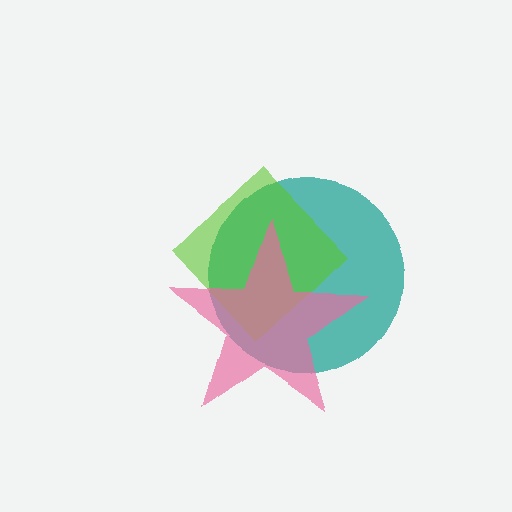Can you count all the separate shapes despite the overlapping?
Yes, there are 3 separate shapes.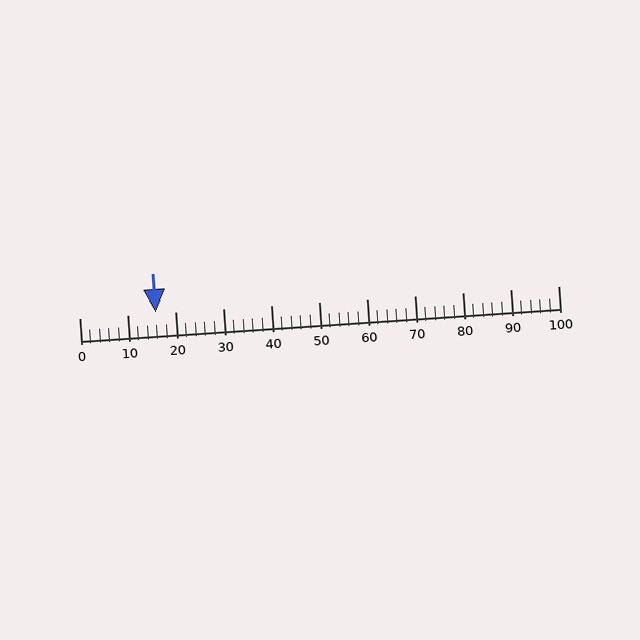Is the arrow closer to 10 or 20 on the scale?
The arrow is closer to 20.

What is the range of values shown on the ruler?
The ruler shows values from 0 to 100.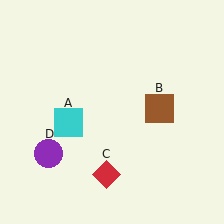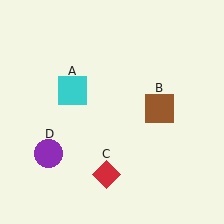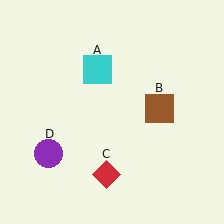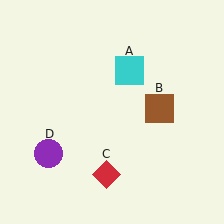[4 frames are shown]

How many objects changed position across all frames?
1 object changed position: cyan square (object A).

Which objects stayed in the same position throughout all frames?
Brown square (object B) and red diamond (object C) and purple circle (object D) remained stationary.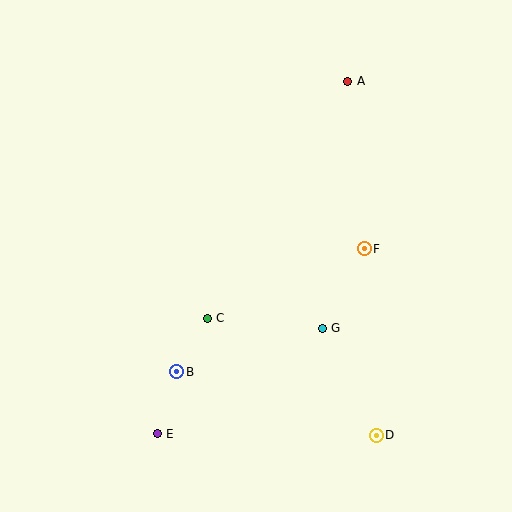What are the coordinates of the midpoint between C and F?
The midpoint between C and F is at (286, 283).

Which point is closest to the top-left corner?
Point A is closest to the top-left corner.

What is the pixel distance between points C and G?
The distance between C and G is 116 pixels.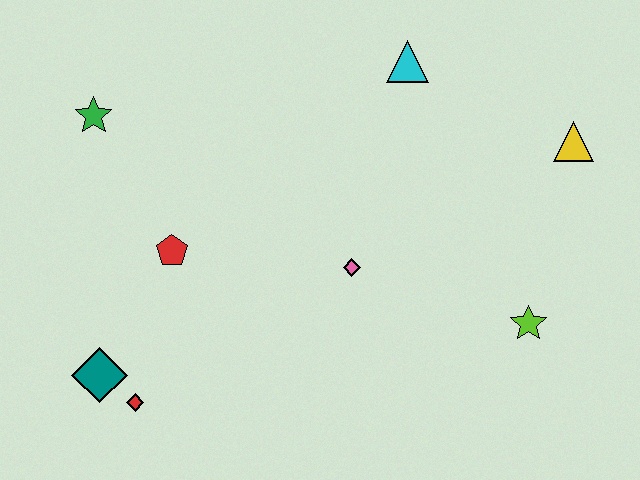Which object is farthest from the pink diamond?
The green star is farthest from the pink diamond.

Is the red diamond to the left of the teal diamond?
No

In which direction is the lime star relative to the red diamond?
The lime star is to the right of the red diamond.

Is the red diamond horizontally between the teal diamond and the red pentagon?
Yes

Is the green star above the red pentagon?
Yes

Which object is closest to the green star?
The red pentagon is closest to the green star.